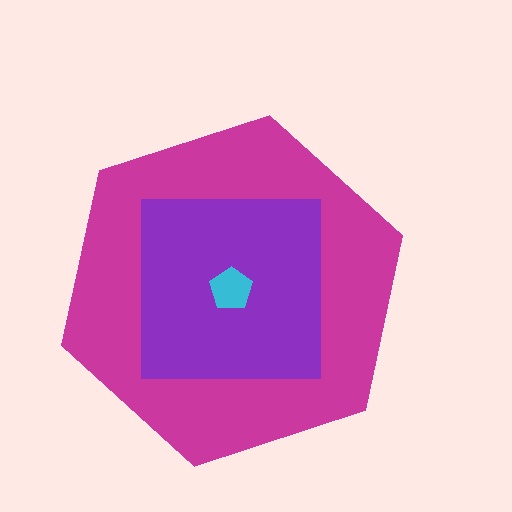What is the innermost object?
The cyan pentagon.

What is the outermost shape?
The magenta hexagon.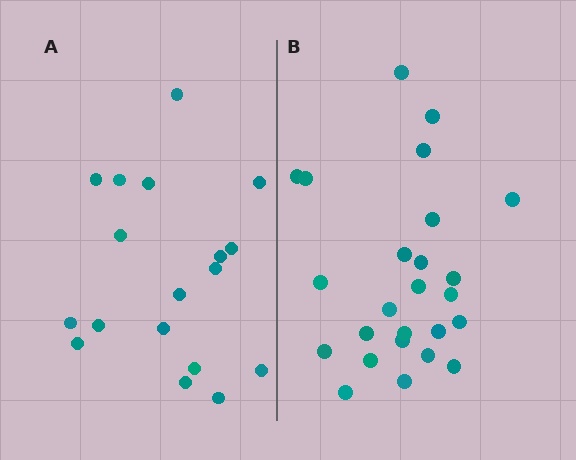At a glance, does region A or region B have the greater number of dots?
Region B (the right region) has more dots.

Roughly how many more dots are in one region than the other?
Region B has roughly 8 or so more dots than region A.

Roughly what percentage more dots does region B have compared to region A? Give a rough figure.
About 40% more.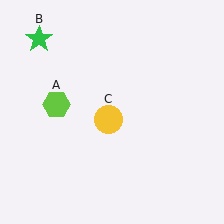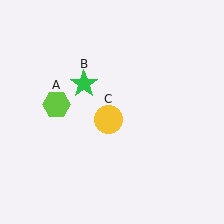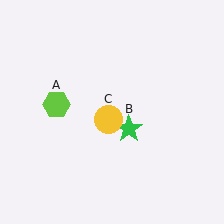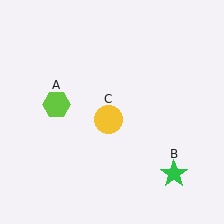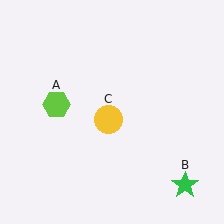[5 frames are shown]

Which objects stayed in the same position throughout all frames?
Lime hexagon (object A) and yellow circle (object C) remained stationary.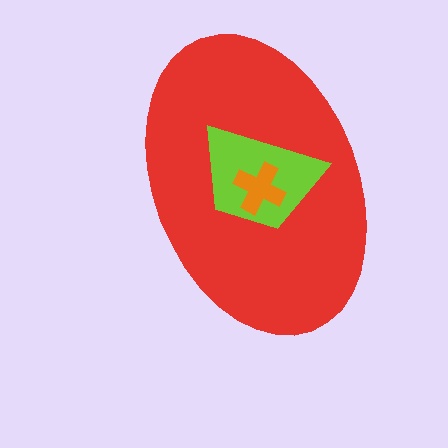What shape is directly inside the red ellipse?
The lime trapezoid.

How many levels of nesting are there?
3.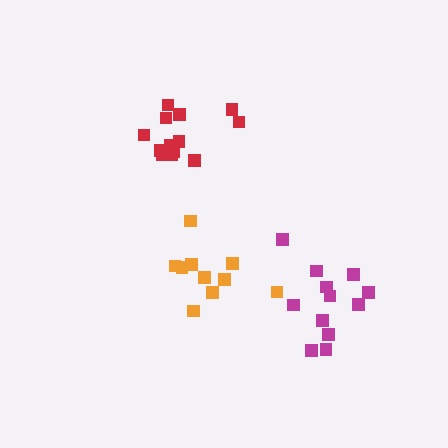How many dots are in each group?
Group 1: 10 dots, Group 2: 12 dots, Group 3: 13 dots (35 total).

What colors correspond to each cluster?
The clusters are colored: orange, magenta, red.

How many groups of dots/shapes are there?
There are 3 groups.